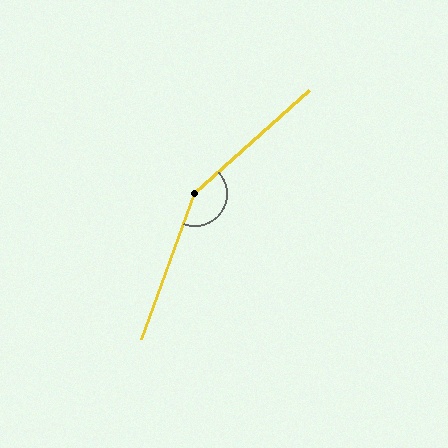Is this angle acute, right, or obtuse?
It is obtuse.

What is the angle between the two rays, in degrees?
Approximately 152 degrees.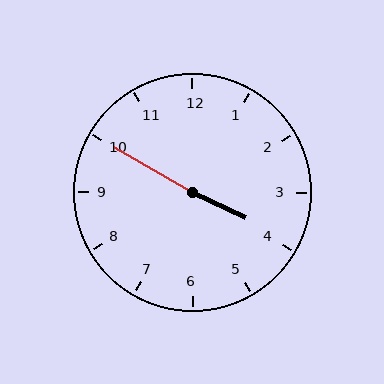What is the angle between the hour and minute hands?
Approximately 175 degrees.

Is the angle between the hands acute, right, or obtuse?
It is obtuse.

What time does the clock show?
3:50.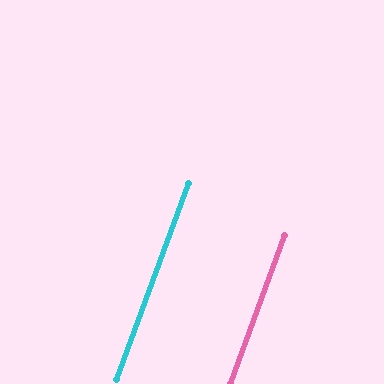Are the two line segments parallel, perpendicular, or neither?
Parallel — their directions differ by only 0.1°.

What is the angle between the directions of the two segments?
Approximately 0 degrees.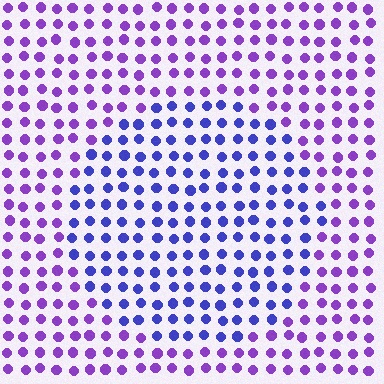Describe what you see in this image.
The image is filled with small purple elements in a uniform arrangement. A circle-shaped region is visible where the elements are tinted to a slightly different hue, forming a subtle color boundary.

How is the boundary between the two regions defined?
The boundary is defined purely by a slight shift in hue (about 36 degrees). Spacing, size, and orientation are identical on both sides.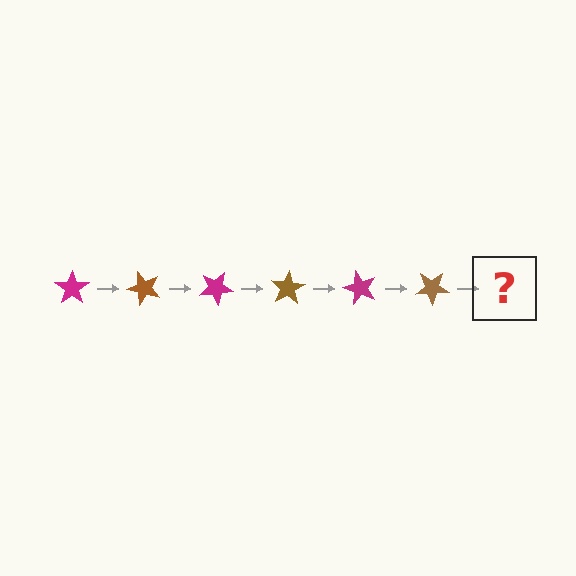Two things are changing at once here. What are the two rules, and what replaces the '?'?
The two rules are that it rotates 50 degrees each step and the color cycles through magenta and brown. The '?' should be a magenta star, rotated 300 degrees from the start.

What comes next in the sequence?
The next element should be a magenta star, rotated 300 degrees from the start.